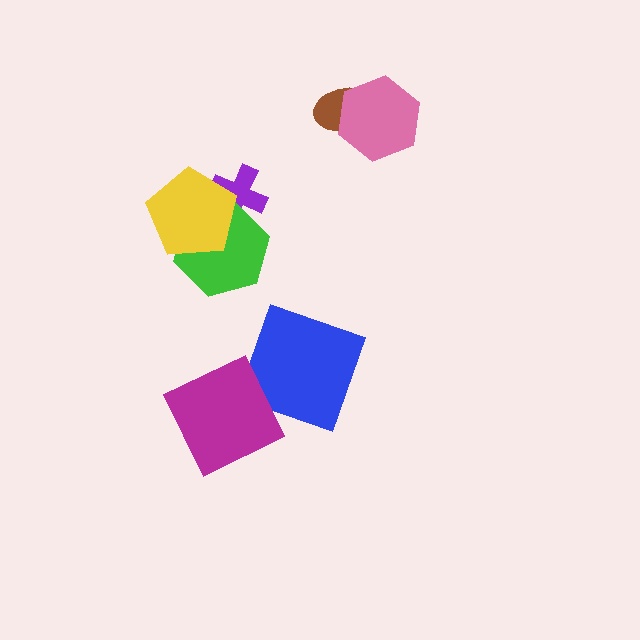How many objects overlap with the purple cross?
2 objects overlap with the purple cross.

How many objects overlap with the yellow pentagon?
2 objects overlap with the yellow pentagon.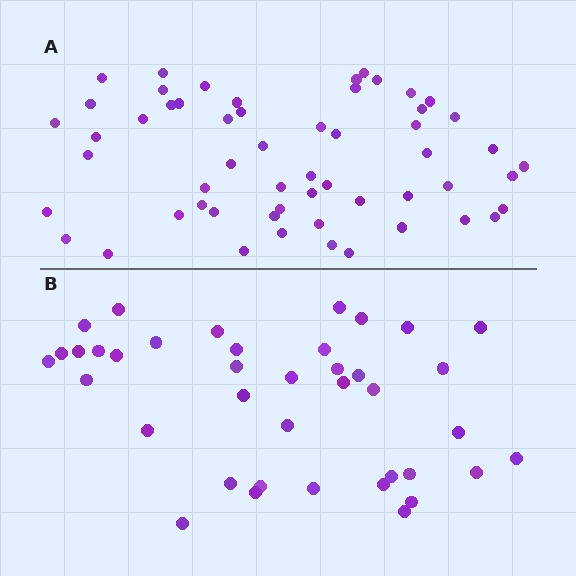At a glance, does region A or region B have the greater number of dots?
Region A (the top region) has more dots.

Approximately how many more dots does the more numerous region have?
Region A has approximately 15 more dots than region B.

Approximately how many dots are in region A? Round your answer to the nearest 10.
About 60 dots. (The exact count is 56, which rounds to 60.)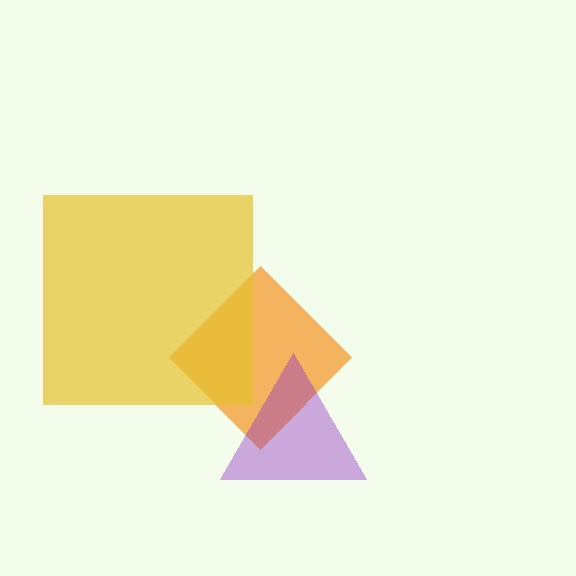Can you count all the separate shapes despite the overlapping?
Yes, there are 3 separate shapes.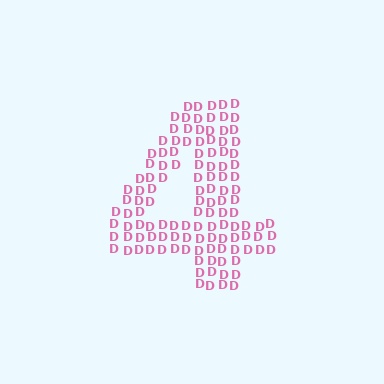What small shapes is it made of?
It is made of small letter D's.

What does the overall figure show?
The overall figure shows the digit 4.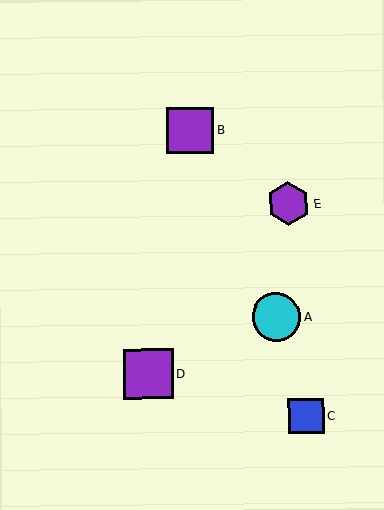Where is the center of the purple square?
The center of the purple square is at (148, 374).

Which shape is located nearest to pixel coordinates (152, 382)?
The purple square (labeled D) at (148, 374) is nearest to that location.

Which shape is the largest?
The purple square (labeled D) is the largest.